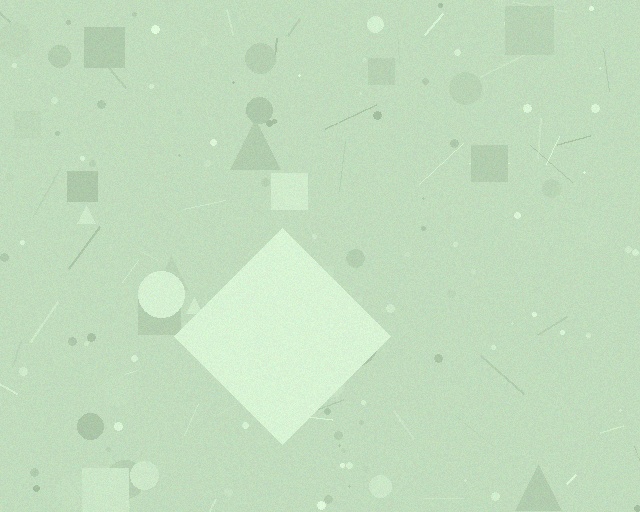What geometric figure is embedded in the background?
A diamond is embedded in the background.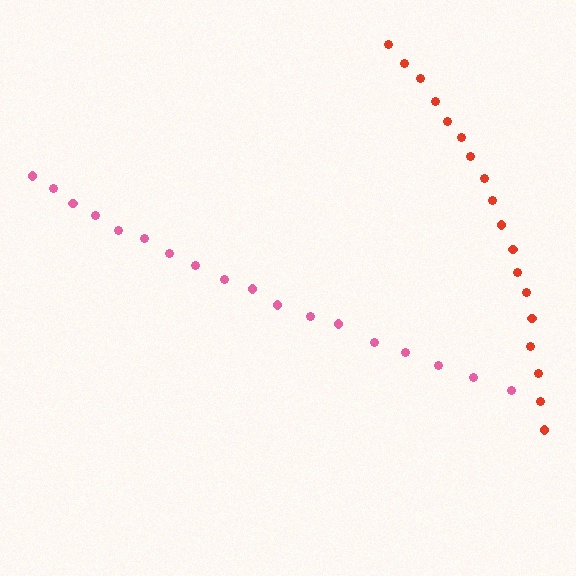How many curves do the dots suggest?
There are 2 distinct paths.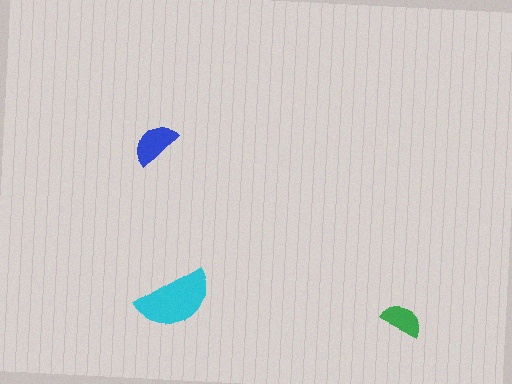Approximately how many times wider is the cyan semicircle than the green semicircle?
About 2 times wider.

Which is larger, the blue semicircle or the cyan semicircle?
The cyan one.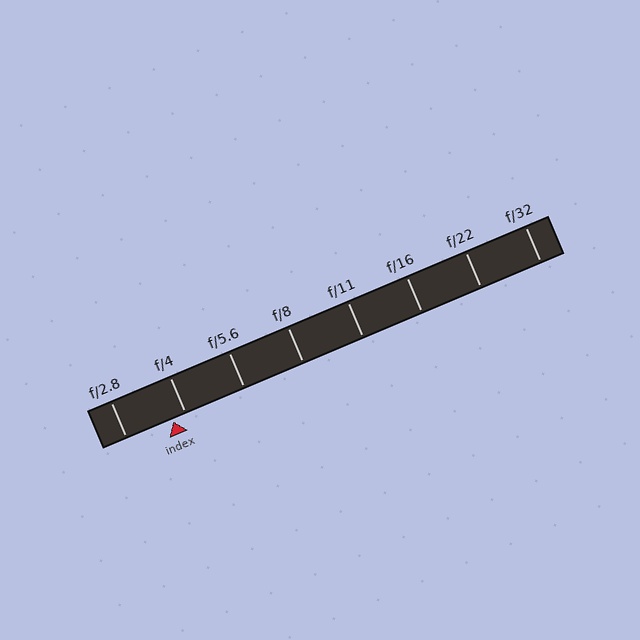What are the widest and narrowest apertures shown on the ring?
The widest aperture shown is f/2.8 and the narrowest is f/32.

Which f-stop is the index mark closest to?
The index mark is closest to f/4.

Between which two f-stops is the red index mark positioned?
The index mark is between f/2.8 and f/4.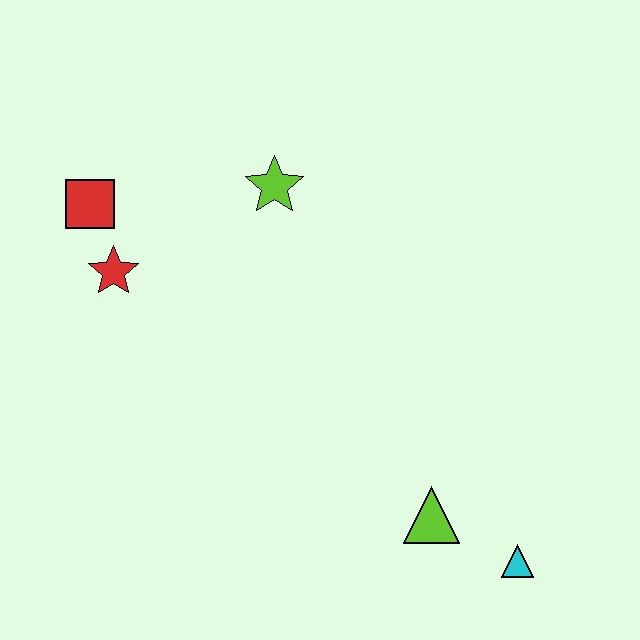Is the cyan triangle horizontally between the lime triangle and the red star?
No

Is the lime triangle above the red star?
No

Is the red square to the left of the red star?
Yes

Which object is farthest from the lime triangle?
The red square is farthest from the lime triangle.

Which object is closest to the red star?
The red square is closest to the red star.